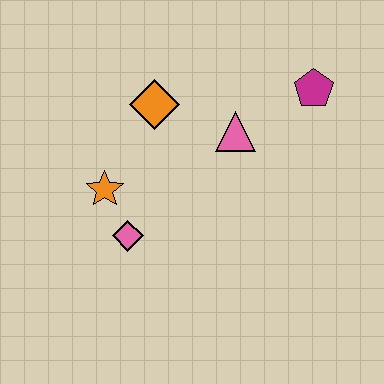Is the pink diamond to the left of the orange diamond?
Yes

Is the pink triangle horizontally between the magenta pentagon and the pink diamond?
Yes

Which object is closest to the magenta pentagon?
The pink triangle is closest to the magenta pentagon.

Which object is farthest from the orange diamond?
The magenta pentagon is farthest from the orange diamond.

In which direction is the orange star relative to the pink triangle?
The orange star is to the left of the pink triangle.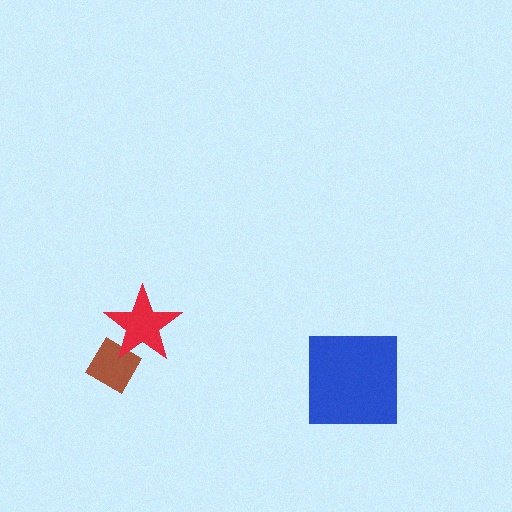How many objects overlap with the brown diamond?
1 object overlaps with the brown diamond.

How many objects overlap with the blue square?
0 objects overlap with the blue square.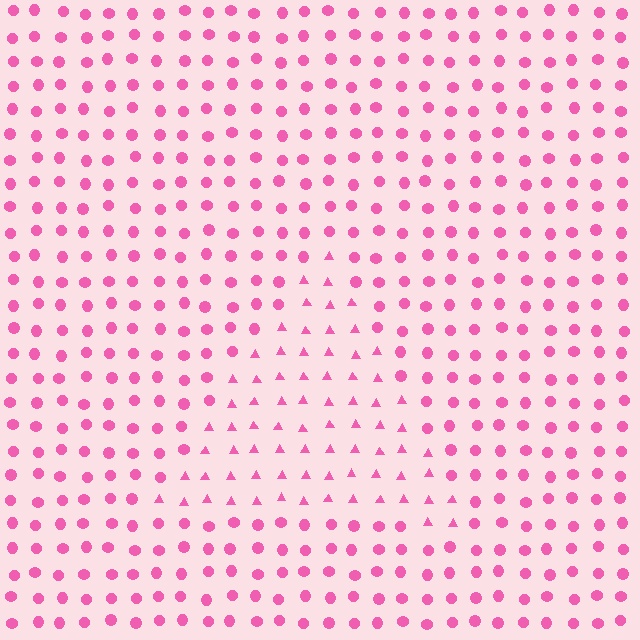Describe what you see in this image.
The image is filled with small pink elements arranged in a uniform grid. A triangle-shaped region contains triangles, while the surrounding area contains circles. The boundary is defined purely by the change in element shape.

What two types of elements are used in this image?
The image uses triangles inside the triangle region and circles outside it.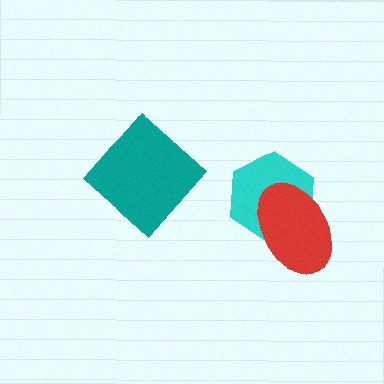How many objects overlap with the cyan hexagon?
1 object overlaps with the cyan hexagon.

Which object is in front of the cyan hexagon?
The red ellipse is in front of the cyan hexagon.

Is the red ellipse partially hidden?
No, no other shape covers it.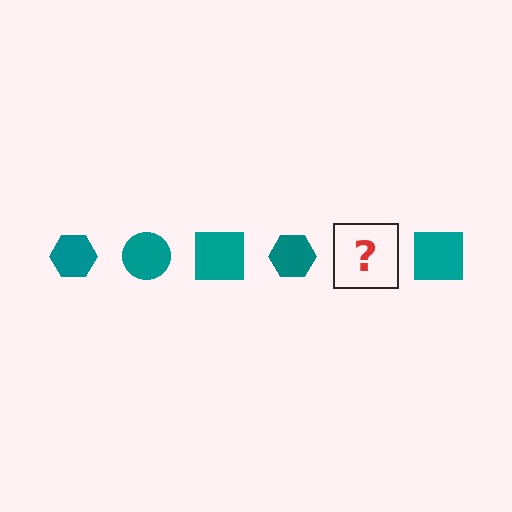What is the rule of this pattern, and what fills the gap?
The rule is that the pattern cycles through hexagon, circle, square shapes in teal. The gap should be filled with a teal circle.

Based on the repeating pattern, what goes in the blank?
The blank should be a teal circle.